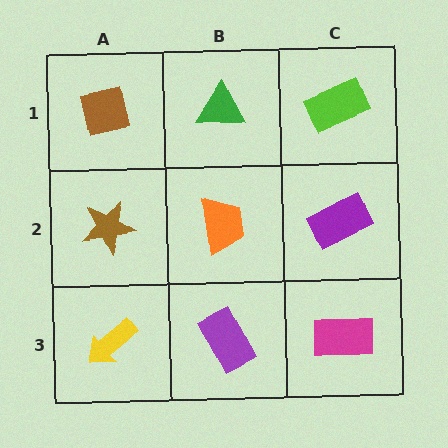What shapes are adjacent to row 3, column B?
An orange trapezoid (row 2, column B), a yellow arrow (row 3, column A), a magenta rectangle (row 3, column C).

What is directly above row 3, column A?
A brown star.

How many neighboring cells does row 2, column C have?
3.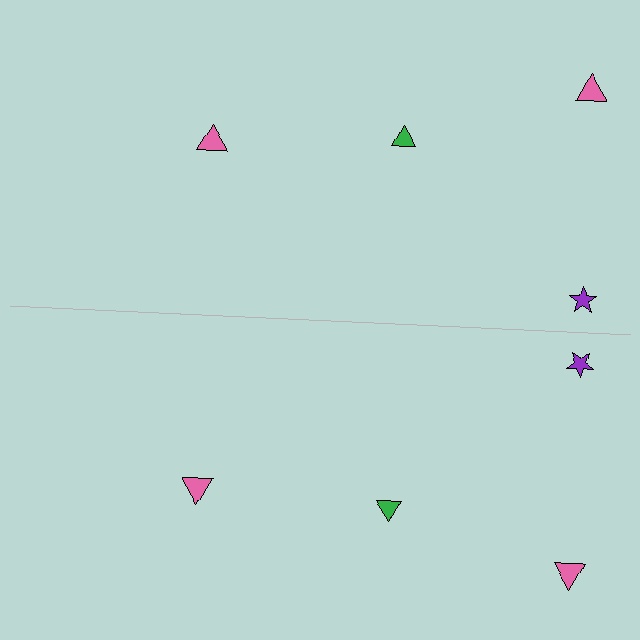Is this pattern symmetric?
Yes, this pattern has bilateral (reflection) symmetry.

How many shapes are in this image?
There are 8 shapes in this image.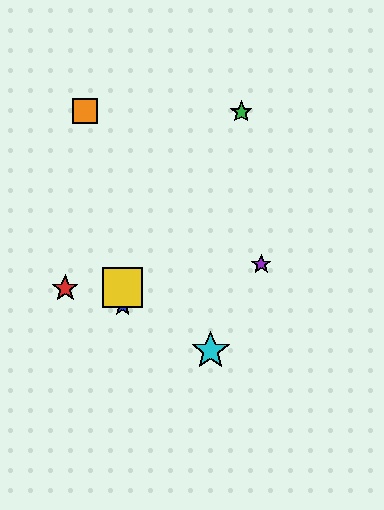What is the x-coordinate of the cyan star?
The cyan star is at x≈211.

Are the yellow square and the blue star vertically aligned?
Yes, both are at x≈123.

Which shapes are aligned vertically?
The blue star, the yellow square are aligned vertically.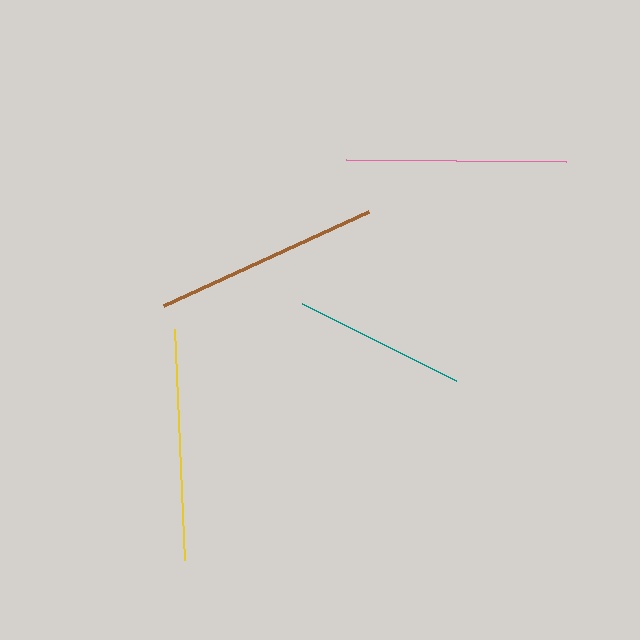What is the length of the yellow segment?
The yellow segment is approximately 231 pixels long.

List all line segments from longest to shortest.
From longest to shortest: yellow, brown, pink, teal.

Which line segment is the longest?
The yellow line is the longest at approximately 231 pixels.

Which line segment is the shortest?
The teal line is the shortest at approximately 172 pixels.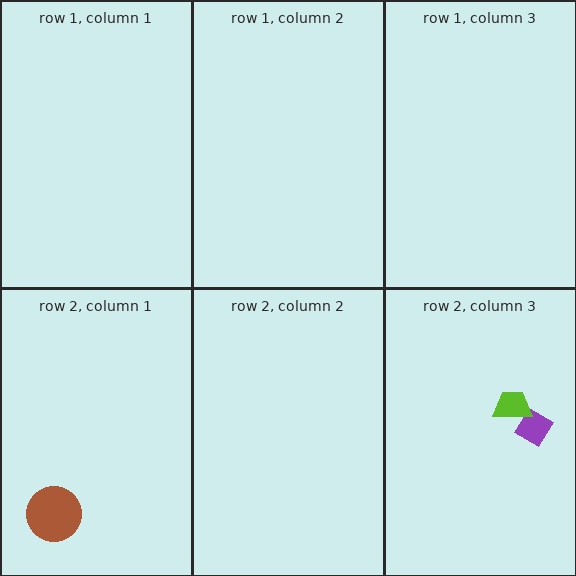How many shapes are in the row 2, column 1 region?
1.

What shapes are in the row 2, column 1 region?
The brown circle.